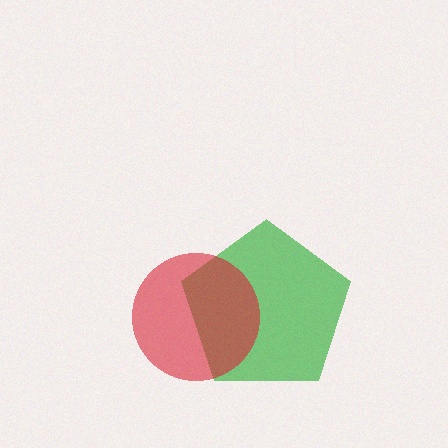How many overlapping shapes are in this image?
There are 2 overlapping shapes in the image.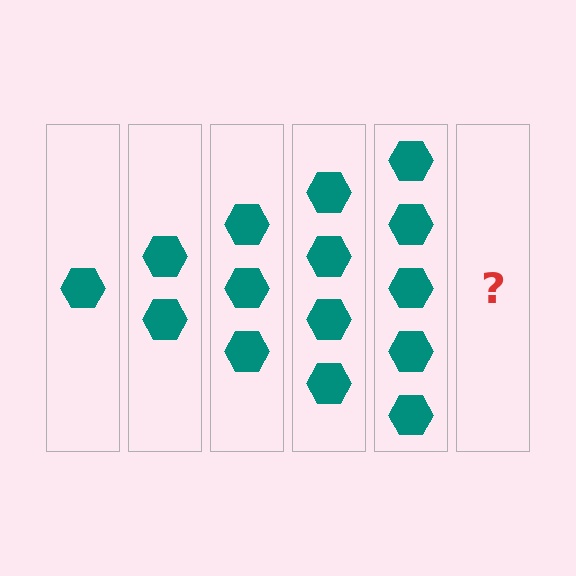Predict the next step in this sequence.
The next step is 6 hexagons.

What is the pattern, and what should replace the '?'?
The pattern is that each step adds one more hexagon. The '?' should be 6 hexagons.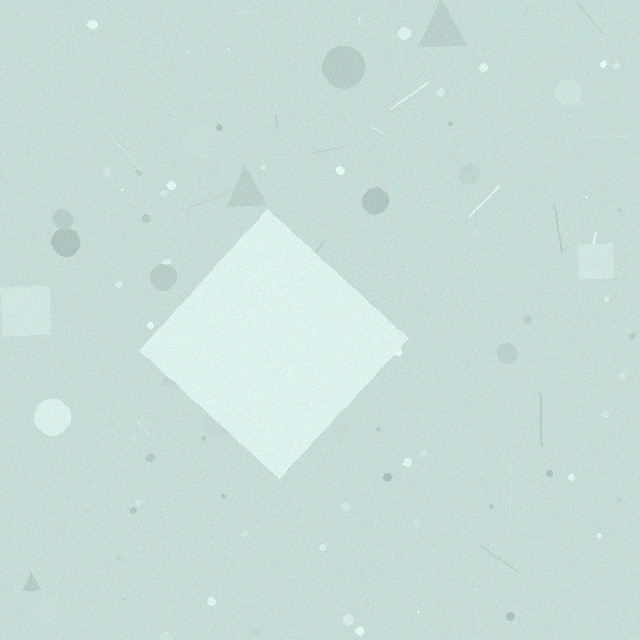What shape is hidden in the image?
A diamond is hidden in the image.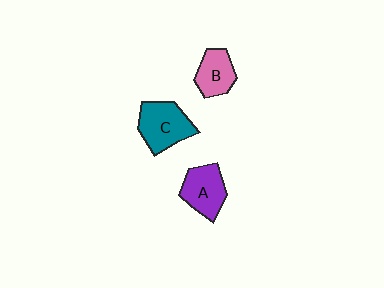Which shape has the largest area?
Shape C (teal).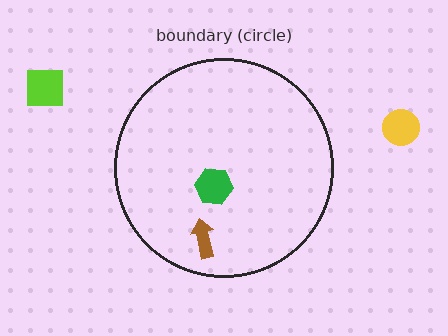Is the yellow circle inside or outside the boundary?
Outside.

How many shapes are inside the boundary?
2 inside, 2 outside.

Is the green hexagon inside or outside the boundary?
Inside.